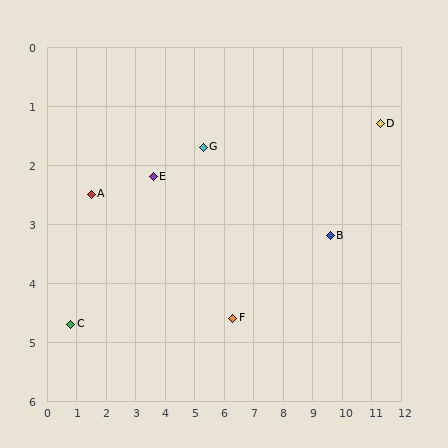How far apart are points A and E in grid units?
Points A and E are about 2.1 grid units apart.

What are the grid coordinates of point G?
Point G is at approximately (5.3, 1.7).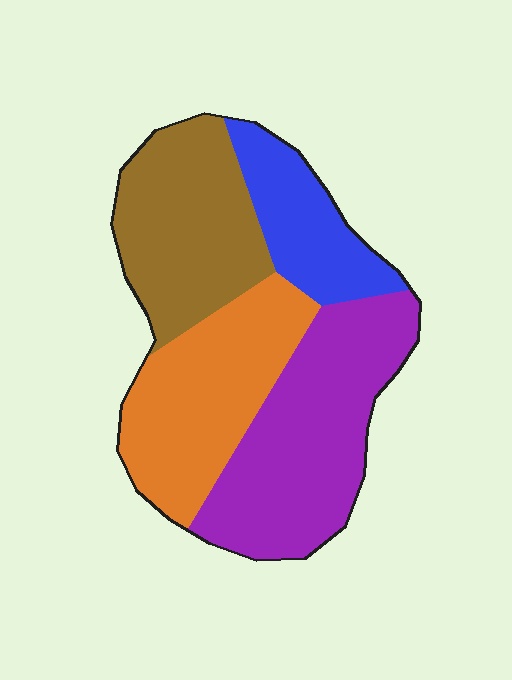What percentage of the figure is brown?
Brown covers around 25% of the figure.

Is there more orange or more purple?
Purple.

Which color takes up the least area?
Blue, at roughly 15%.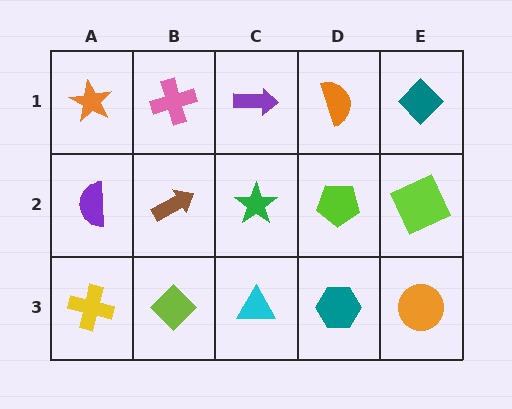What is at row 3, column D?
A teal hexagon.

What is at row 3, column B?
A lime diamond.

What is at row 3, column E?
An orange circle.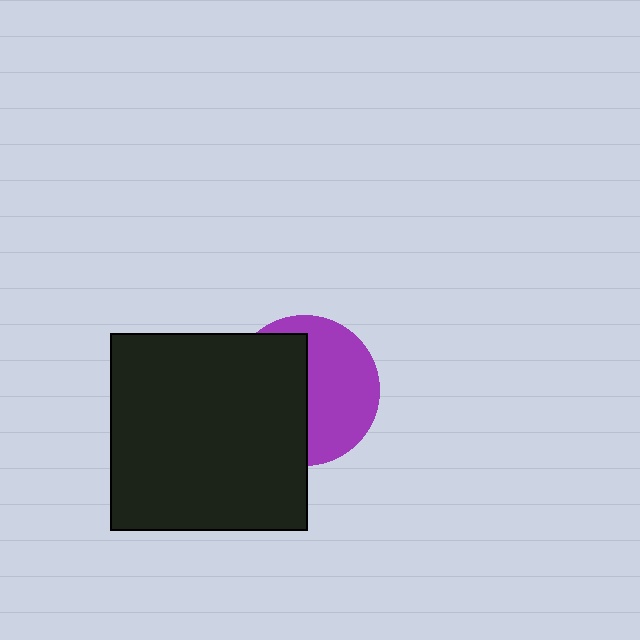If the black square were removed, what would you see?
You would see the complete purple circle.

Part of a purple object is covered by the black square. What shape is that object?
It is a circle.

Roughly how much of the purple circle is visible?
About half of it is visible (roughly 51%).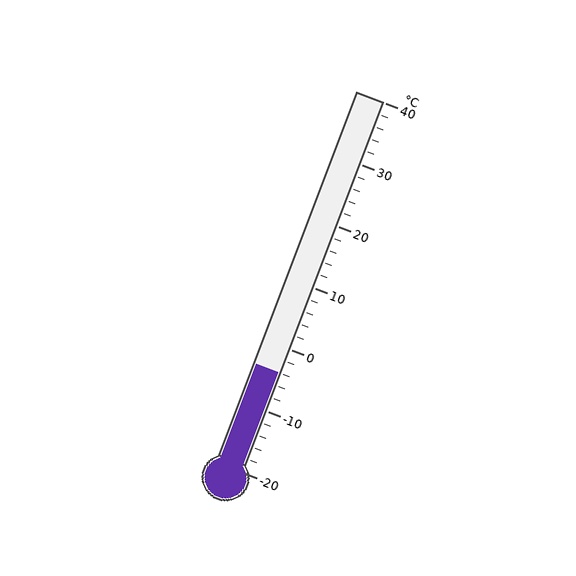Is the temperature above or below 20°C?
The temperature is below 20°C.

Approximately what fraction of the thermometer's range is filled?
The thermometer is filled to approximately 25% of its range.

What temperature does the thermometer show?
The thermometer shows approximately -4°C.